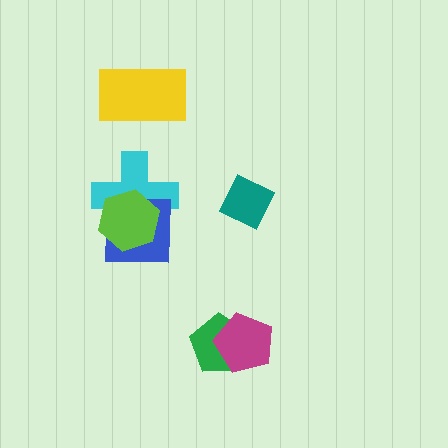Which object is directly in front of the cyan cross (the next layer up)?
The blue square is directly in front of the cyan cross.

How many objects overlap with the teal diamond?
0 objects overlap with the teal diamond.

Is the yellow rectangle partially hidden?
No, no other shape covers it.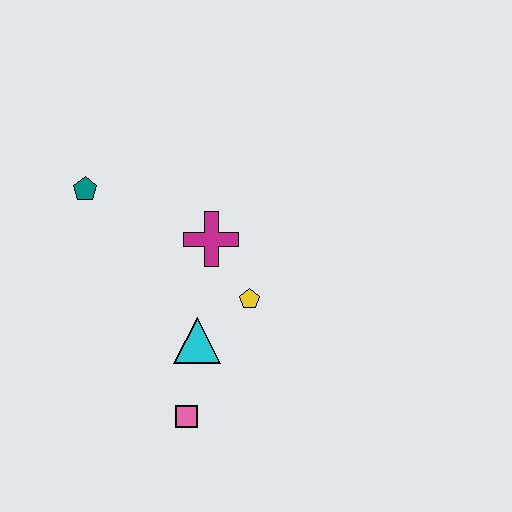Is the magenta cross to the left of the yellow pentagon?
Yes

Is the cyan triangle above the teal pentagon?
No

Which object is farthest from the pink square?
The teal pentagon is farthest from the pink square.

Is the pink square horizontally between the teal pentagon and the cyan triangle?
Yes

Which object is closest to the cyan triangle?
The yellow pentagon is closest to the cyan triangle.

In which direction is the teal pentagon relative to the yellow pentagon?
The teal pentagon is to the left of the yellow pentagon.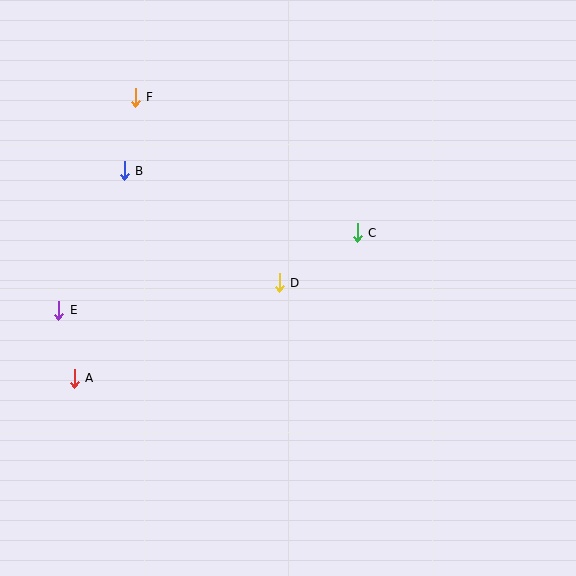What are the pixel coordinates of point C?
Point C is at (357, 233).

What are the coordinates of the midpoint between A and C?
The midpoint between A and C is at (216, 306).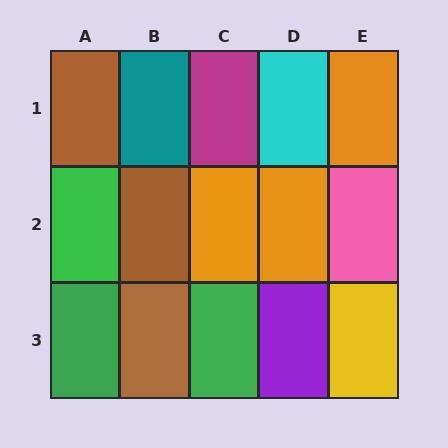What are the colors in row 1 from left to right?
Brown, teal, magenta, cyan, orange.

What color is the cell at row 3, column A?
Green.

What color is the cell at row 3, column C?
Green.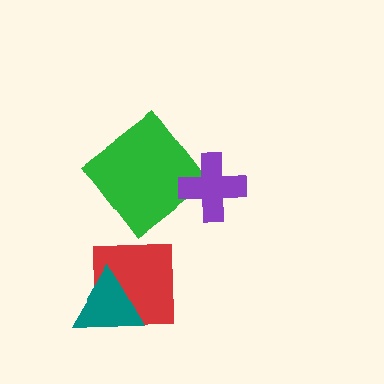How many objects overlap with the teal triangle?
1 object overlaps with the teal triangle.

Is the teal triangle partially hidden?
No, no other shape covers it.